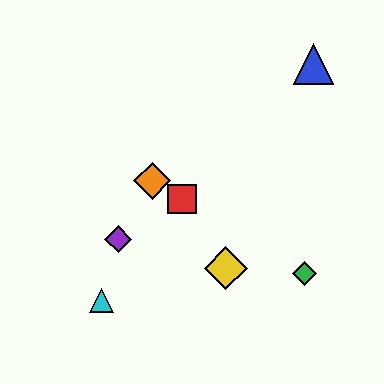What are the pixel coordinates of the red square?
The red square is at (182, 199).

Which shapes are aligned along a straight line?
The red square, the green diamond, the orange diamond are aligned along a straight line.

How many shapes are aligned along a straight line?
3 shapes (the red square, the green diamond, the orange diamond) are aligned along a straight line.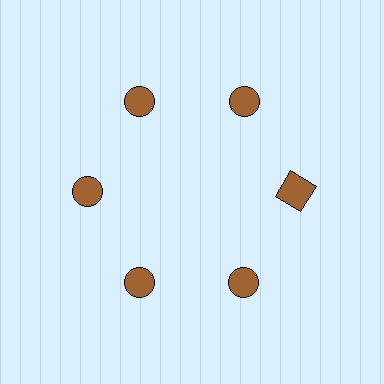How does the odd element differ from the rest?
It has a different shape: square instead of circle.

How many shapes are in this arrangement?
There are 6 shapes arranged in a ring pattern.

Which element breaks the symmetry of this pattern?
The brown square at roughly the 3 o'clock position breaks the symmetry. All other shapes are brown circles.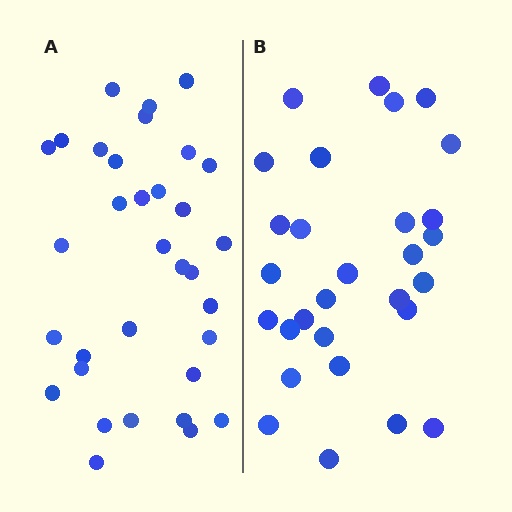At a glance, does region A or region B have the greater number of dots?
Region A (the left region) has more dots.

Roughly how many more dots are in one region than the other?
Region A has about 4 more dots than region B.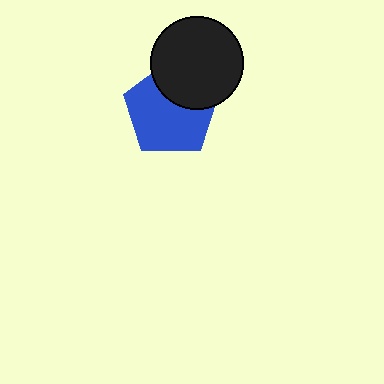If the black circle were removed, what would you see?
You would see the complete blue pentagon.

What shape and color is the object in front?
The object in front is a black circle.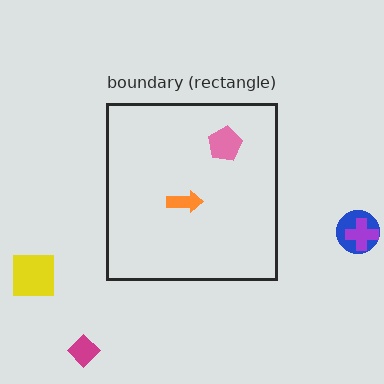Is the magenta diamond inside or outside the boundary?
Outside.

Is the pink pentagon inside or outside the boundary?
Inside.